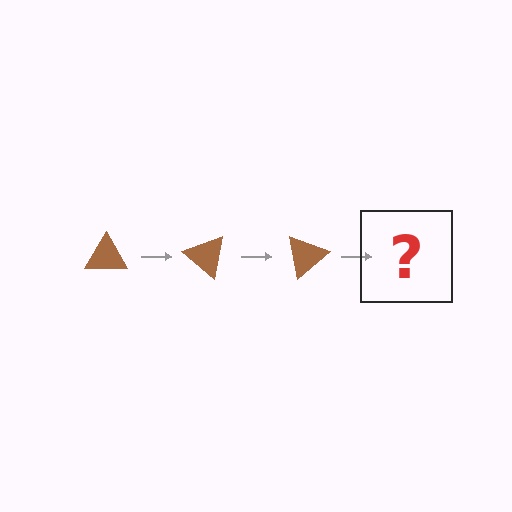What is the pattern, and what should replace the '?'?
The pattern is that the triangle rotates 40 degrees each step. The '?' should be a brown triangle rotated 120 degrees.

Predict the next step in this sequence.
The next step is a brown triangle rotated 120 degrees.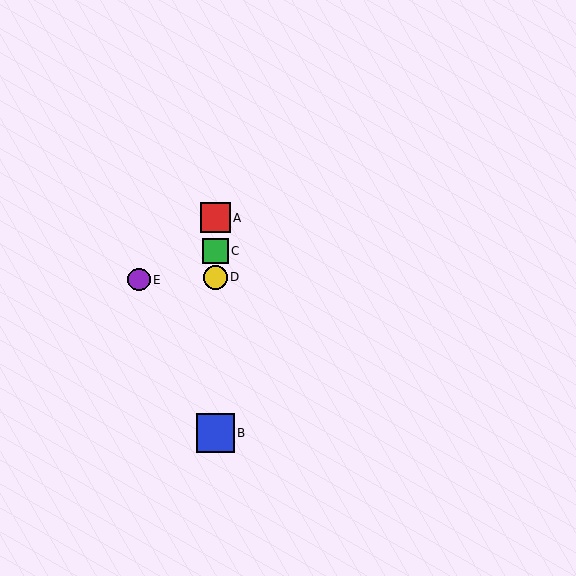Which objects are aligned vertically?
Objects A, B, C, D are aligned vertically.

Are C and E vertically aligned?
No, C is at x≈215 and E is at x≈139.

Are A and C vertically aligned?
Yes, both are at x≈215.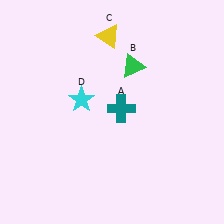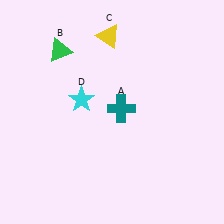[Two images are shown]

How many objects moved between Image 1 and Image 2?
1 object moved between the two images.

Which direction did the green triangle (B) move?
The green triangle (B) moved left.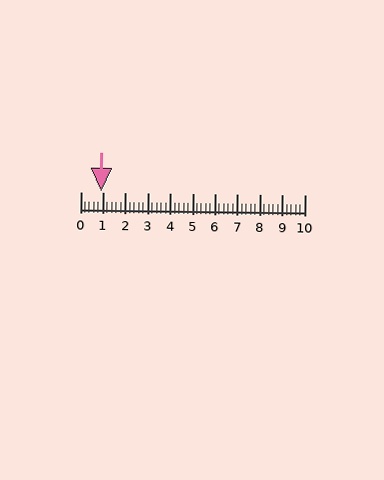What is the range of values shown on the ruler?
The ruler shows values from 0 to 10.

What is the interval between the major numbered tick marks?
The major tick marks are spaced 1 units apart.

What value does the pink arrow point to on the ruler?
The pink arrow points to approximately 0.9.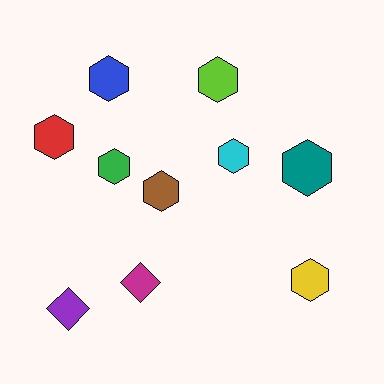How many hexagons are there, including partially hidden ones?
There are 8 hexagons.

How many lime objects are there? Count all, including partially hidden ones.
There is 1 lime object.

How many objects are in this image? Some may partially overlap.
There are 10 objects.